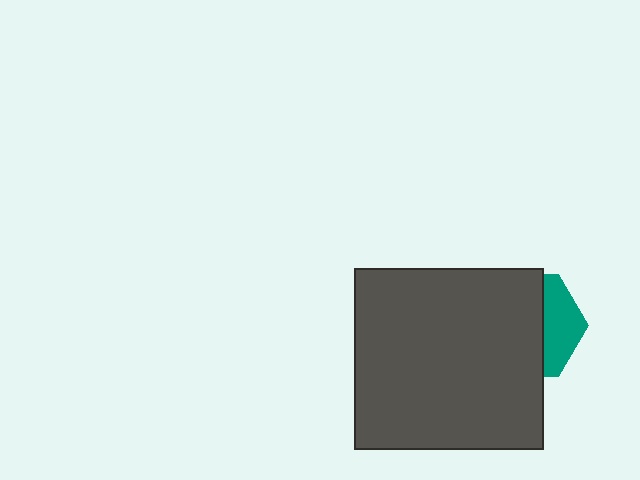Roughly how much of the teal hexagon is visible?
A small part of it is visible (roughly 34%).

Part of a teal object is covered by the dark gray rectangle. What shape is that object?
It is a hexagon.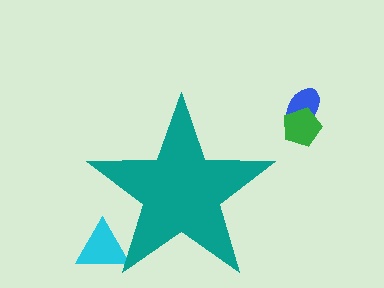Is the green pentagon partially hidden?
No, the green pentagon is fully visible.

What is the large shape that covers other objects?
A teal star.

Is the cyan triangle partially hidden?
Yes, the cyan triangle is partially hidden behind the teal star.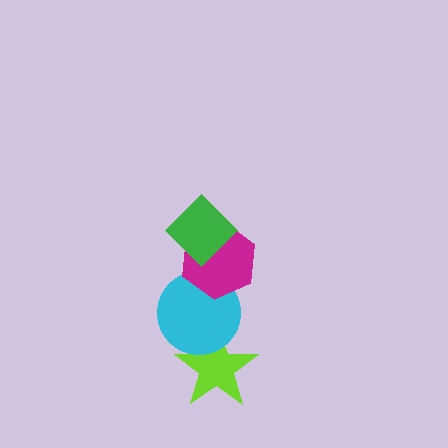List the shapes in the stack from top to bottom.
From top to bottom: the green diamond, the magenta hexagon, the cyan circle, the lime star.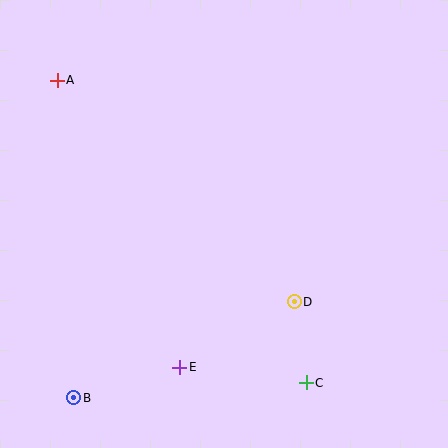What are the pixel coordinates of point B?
Point B is at (74, 398).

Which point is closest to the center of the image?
Point D at (294, 302) is closest to the center.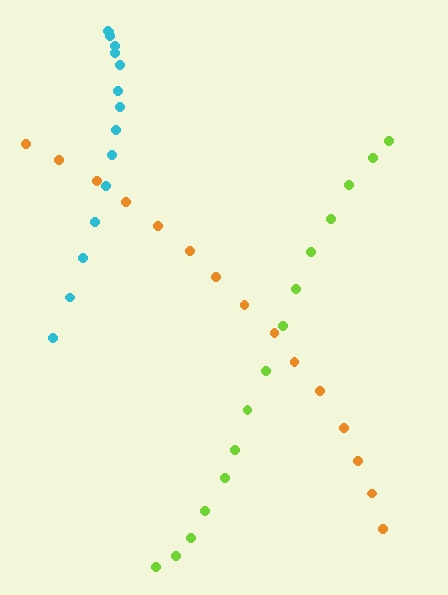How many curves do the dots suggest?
There are 3 distinct paths.